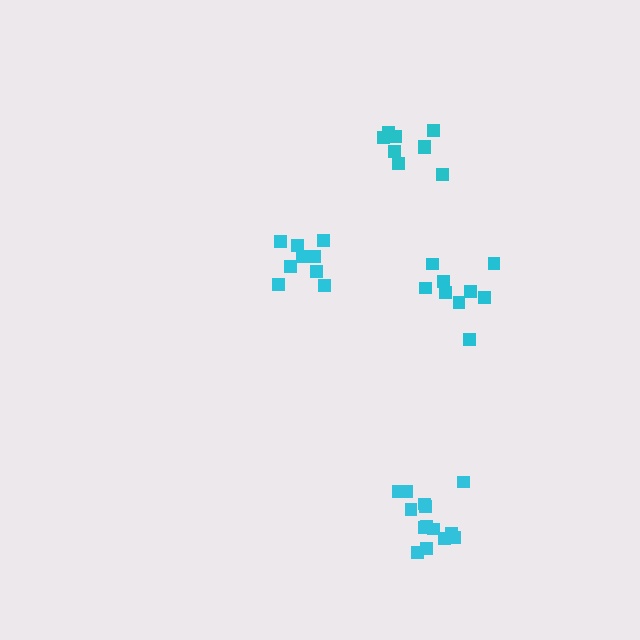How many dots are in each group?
Group 1: 14 dots, Group 2: 9 dots, Group 3: 9 dots, Group 4: 9 dots (41 total).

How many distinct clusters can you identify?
There are 4 distinct clusters.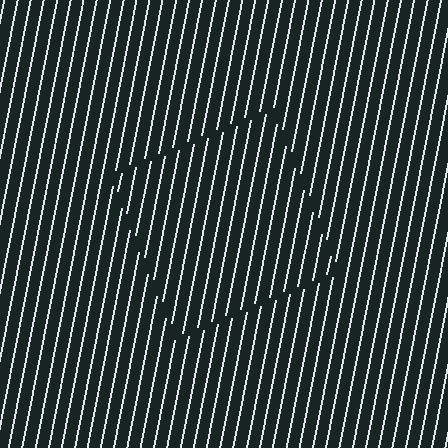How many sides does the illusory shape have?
4 sides — the line-ends trace a square.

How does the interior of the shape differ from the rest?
The interior of the shape contains the same grating, shifted by half a period — the contour is defined by the phase discontinuity where line-ends from the inner and outer gratings abut.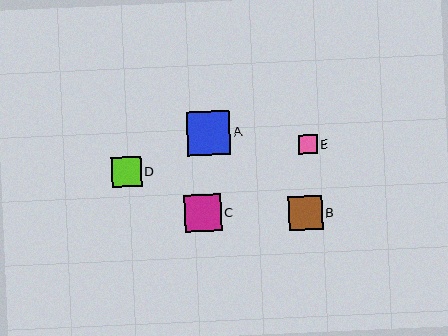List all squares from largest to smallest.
From largest to smallest: A, C, B, D, E.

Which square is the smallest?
Square E is the smallest with a size of approximately 19 pixels.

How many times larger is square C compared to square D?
Square C is approximately 1.2 times the size of square D.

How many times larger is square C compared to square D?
Square C is approximately 1.2 times the size of square D.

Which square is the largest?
Square A is the largest with a size of approximately 44 pixels.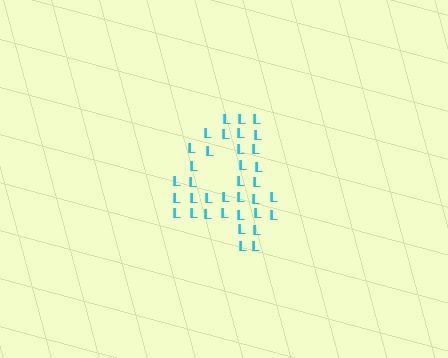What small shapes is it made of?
It is made of small letter L's.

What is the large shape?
The large shape is the digit 4.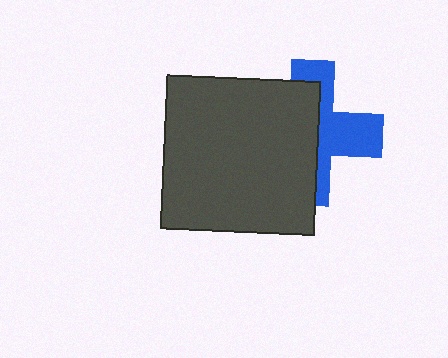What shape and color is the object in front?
The object in front is a dark gray square.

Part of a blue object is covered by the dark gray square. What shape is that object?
It is a cross.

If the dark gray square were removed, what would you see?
You would see the complete blue cross.